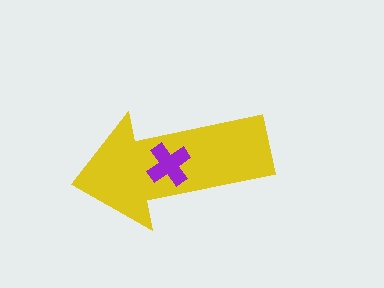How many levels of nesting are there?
2.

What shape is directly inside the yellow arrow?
The purple cross.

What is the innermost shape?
The purple cross.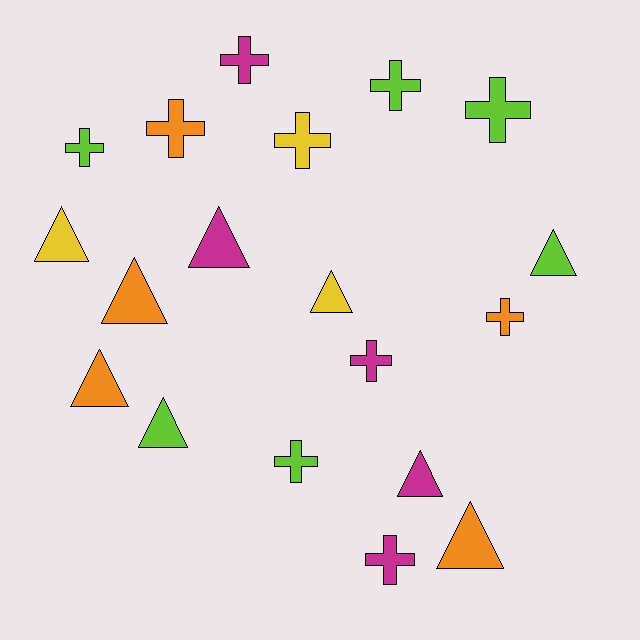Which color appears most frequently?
Lime, with 6 objects.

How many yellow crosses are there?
There is 1 yellow cross.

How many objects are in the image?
There are 19 objects.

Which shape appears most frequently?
Cross, with 10 objects.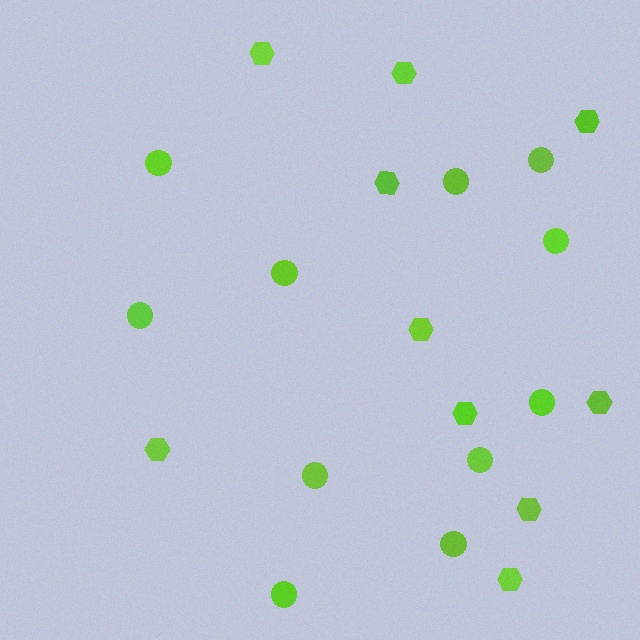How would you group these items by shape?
There are 2 groups: one group of circles (11) and one group of hexagons (10).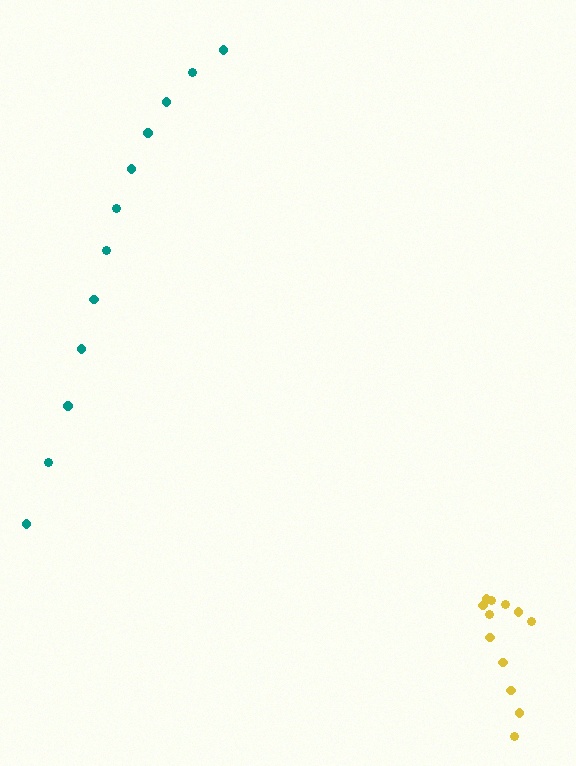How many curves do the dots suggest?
There are 2 distinct paths.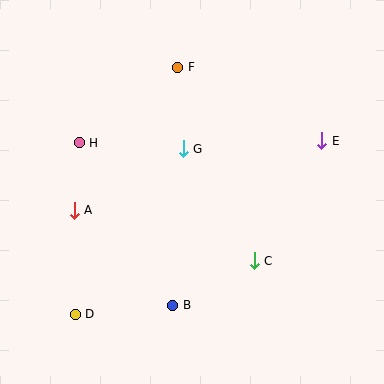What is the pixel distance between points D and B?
The distance between D and B is 98 pixels.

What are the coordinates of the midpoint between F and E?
The midpoint between F and E is at (250, 104).